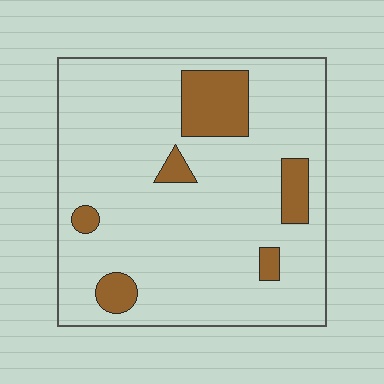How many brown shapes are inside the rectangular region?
6.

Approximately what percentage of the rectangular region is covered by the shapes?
Approximately 15%.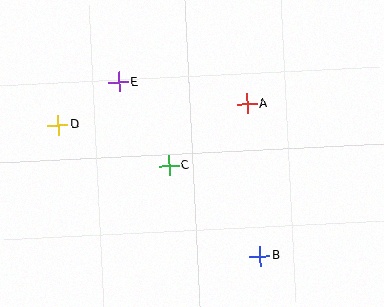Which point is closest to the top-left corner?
Point D is closest to the top-left corner.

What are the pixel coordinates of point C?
Point C is at (169, 166).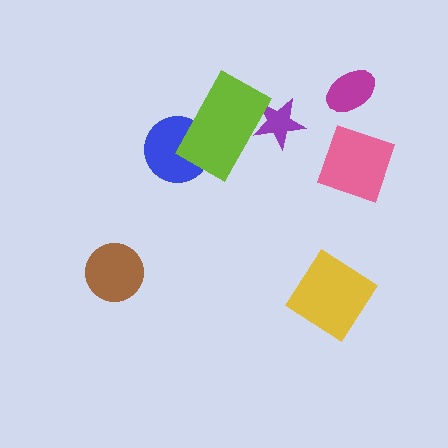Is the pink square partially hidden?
No, no other shape covers it.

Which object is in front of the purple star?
The lime rectangle is in front of the purple star.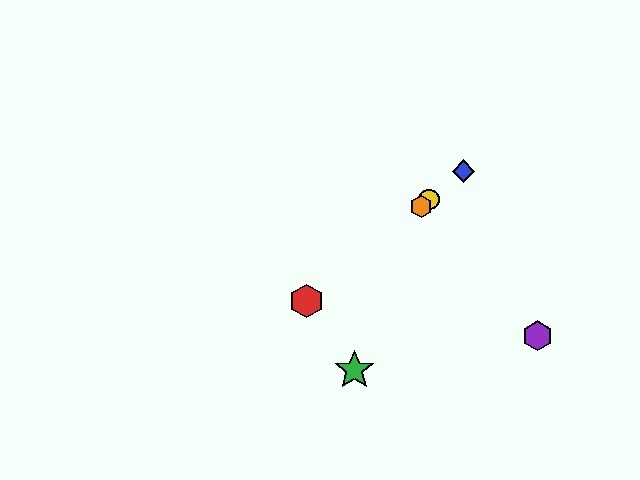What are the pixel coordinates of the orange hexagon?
The orange hexagon is at (421, 206).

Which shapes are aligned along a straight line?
The red hexagon, the blue diamond, the yellow circle, the orange hexagon are aligned along a straight line.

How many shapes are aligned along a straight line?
4 shapes (the red hexagon, the blue diamond, the yellow circle, the orange hexagon) are aligned along a straight line.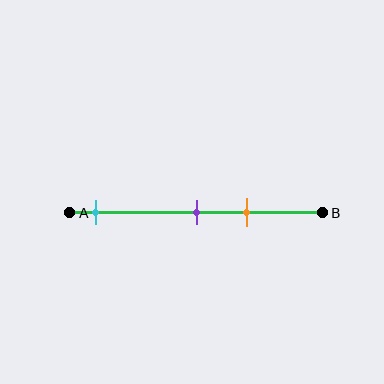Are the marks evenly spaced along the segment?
No, the marks are not evenly spaced.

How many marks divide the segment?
There are 3 marks dividing the segment.